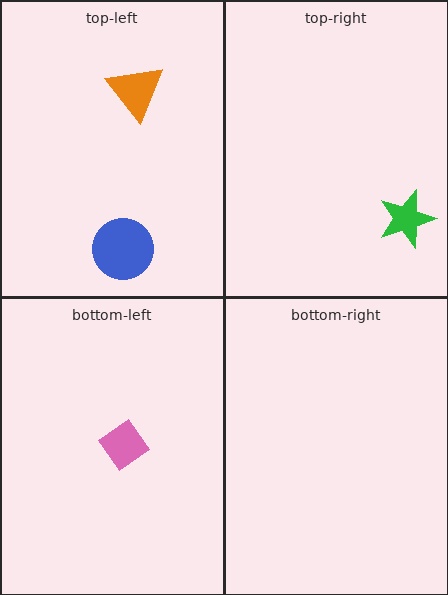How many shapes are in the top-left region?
2.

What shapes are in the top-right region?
The green star.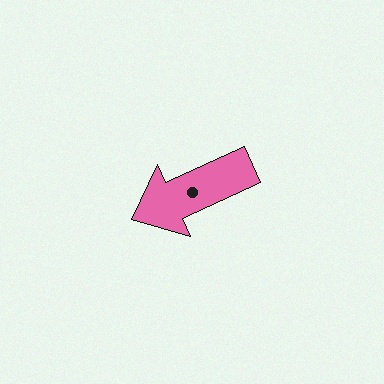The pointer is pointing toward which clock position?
Roughly 8 o'clock.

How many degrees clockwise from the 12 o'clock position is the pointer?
Approximately 245 degrees.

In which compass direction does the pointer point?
Southwest.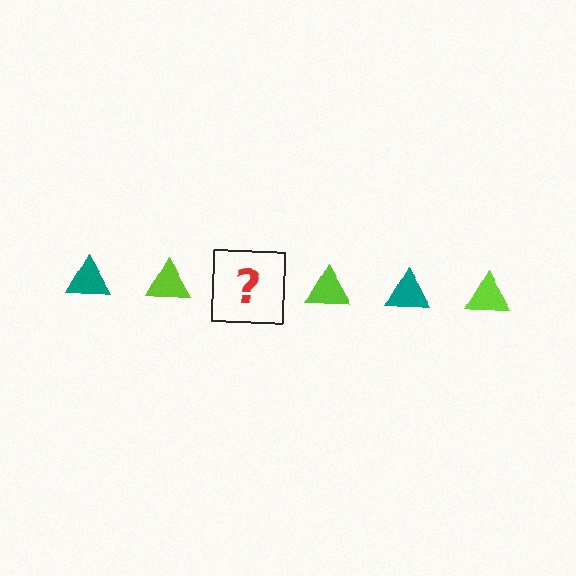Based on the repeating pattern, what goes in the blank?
The blank should be a teal triangle.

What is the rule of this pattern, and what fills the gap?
The rule is that the pattern cycles through teal, lime triangles. The gap should be filled with a teal triangle.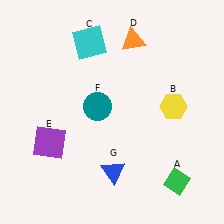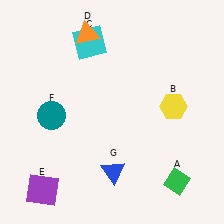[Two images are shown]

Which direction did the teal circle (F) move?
The teal circle (F) moved left.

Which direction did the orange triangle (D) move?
The orange triangle (D) moved left.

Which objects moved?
The objects that moved are: the orange triangle (D), the purple square (E), the teal circle (F).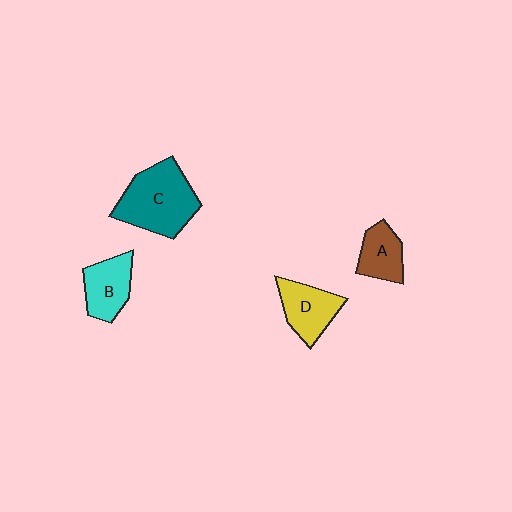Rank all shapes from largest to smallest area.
From largest to smallest: C (teal), D (yellow), B (cyan), A (brown).